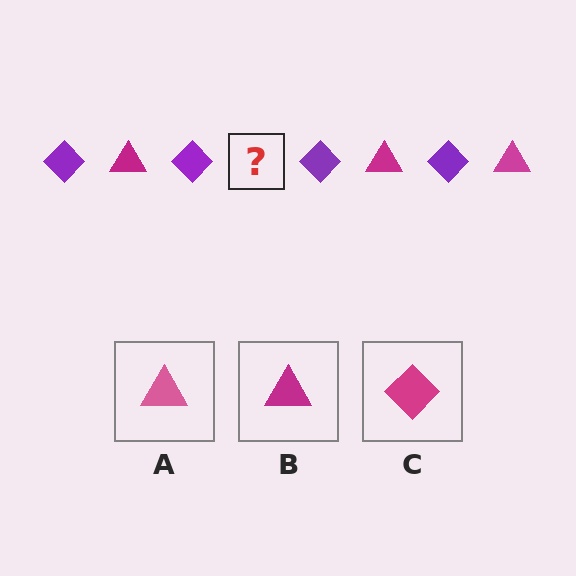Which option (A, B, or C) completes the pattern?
B.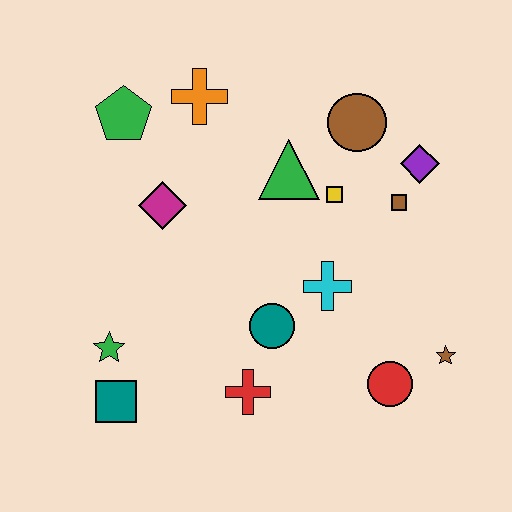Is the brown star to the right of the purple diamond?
Yes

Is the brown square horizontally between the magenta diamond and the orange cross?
No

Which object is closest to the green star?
The teal square is closest to the green star.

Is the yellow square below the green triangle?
Yes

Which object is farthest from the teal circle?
The green pentagon is farthest from the teal circle.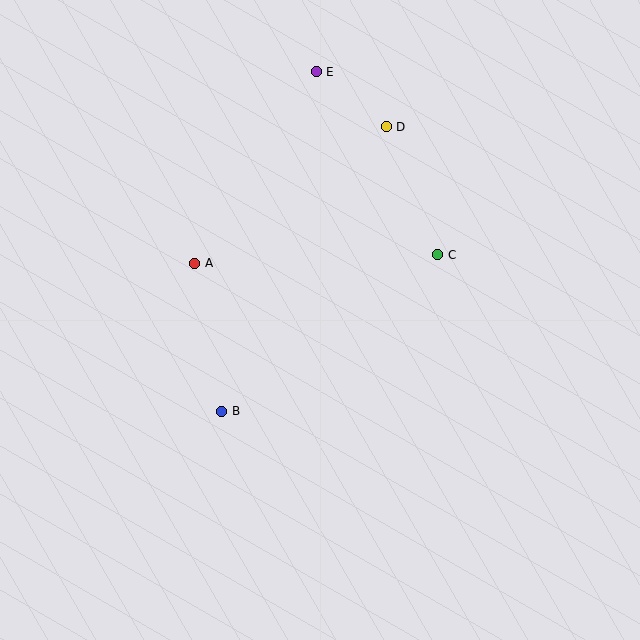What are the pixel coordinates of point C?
Point C is at (438, 255).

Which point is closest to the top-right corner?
Point D is closest to the top-right corner.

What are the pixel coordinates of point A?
Point A is at (195, 263).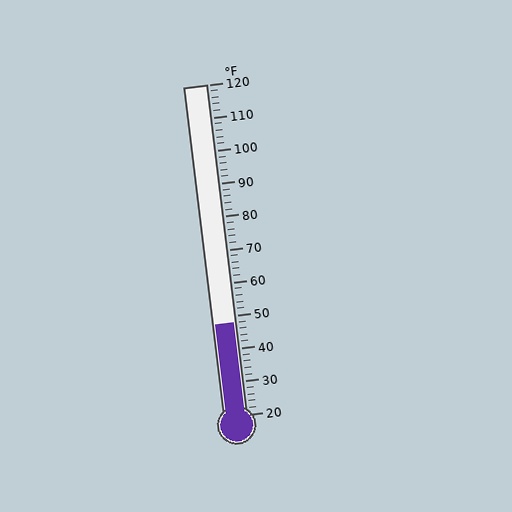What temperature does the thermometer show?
The thermometer shows approximately 48°F.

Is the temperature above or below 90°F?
The temperature is below 90°F.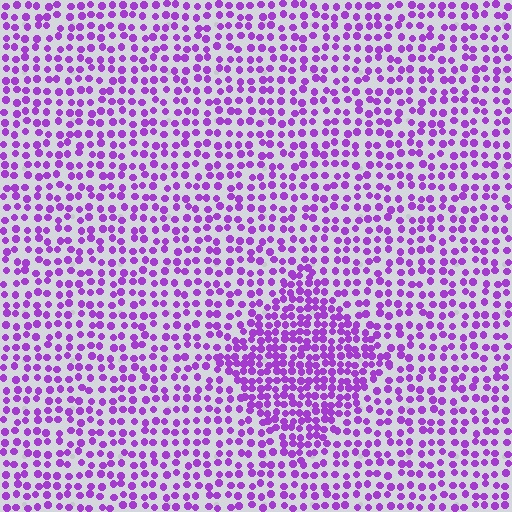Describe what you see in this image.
The image contains small purple elements arranged at two different densities. A diamond-shaped region is visible where the elements are more densely packed than the surrounding area.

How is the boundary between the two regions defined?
The boundary is defined by a change in element density (approximately 1.8x ratio). All elements are the same color, size, and shape.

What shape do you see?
I see a diamond.